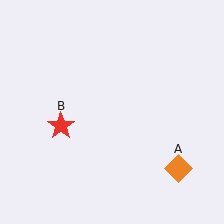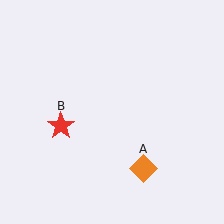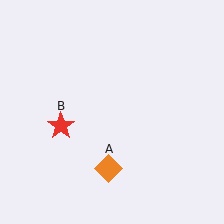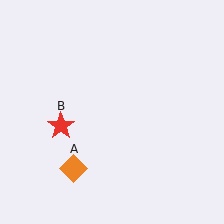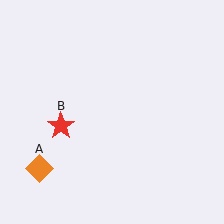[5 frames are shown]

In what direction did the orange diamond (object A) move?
The orange diamond (object A) moved left.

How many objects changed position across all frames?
1 object changed position: orange diamond (object A).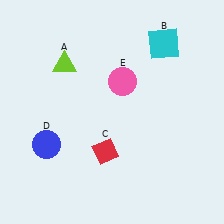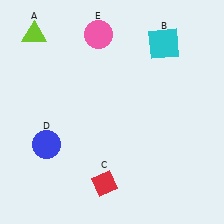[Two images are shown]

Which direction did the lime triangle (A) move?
The lime triangle (A) moved left.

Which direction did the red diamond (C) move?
The red diamond (C) moved down.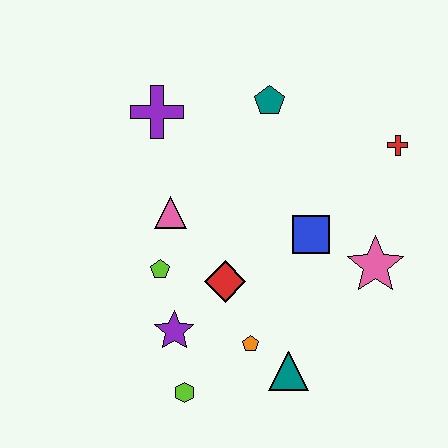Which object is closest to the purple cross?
The pink triangle is closest to the purple cross.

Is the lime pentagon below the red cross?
Yes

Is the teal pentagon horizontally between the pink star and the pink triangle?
Yes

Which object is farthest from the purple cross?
The teal triangle is farthest from the purple cross.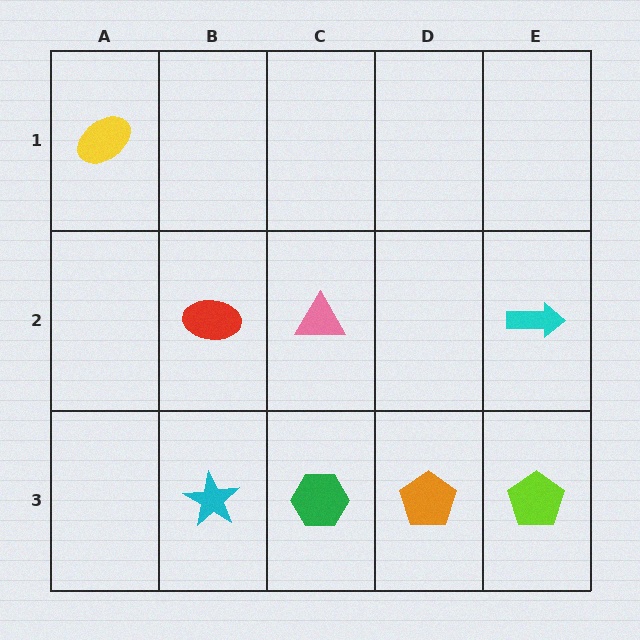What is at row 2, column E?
A cyan arrow.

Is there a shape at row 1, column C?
No, that cell is empty.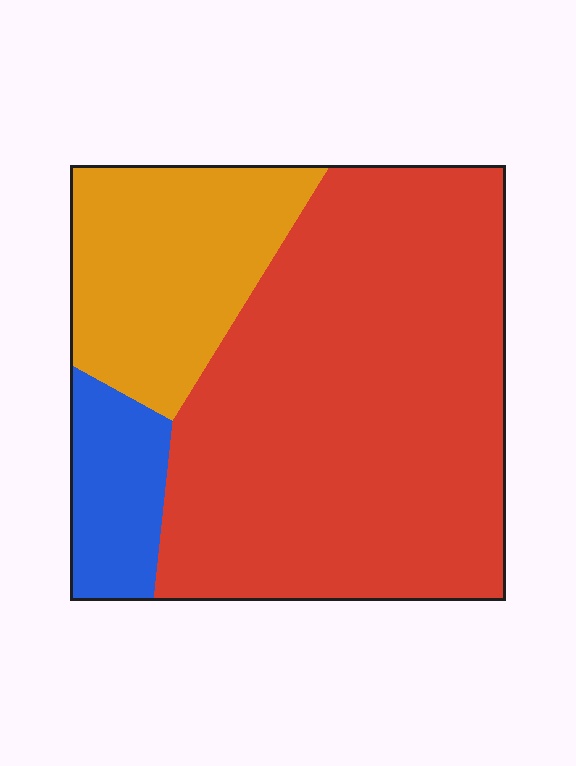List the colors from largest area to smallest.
From largest to smallest: red, orange, blue.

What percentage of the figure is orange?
Orange covers about 25% of the figure.